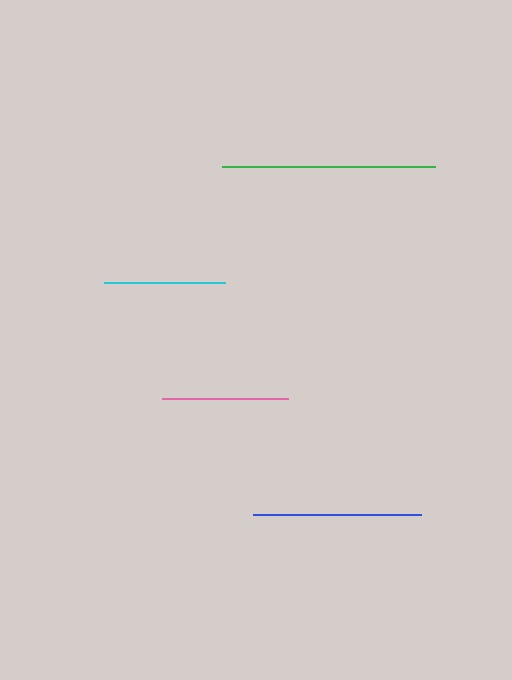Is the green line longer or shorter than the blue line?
The green line is longer than the blue line.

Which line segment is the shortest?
The cyan line is the shortest at approximately 122 pixels.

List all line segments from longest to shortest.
From longest to shortest: green, blue, pink, cyan.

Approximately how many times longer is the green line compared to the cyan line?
The green line is approximately 1.8 times the length of the cyan line.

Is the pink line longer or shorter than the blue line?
The blue line is longer than the pink line.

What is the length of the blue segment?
The blue segment is approximately 168 pixels long.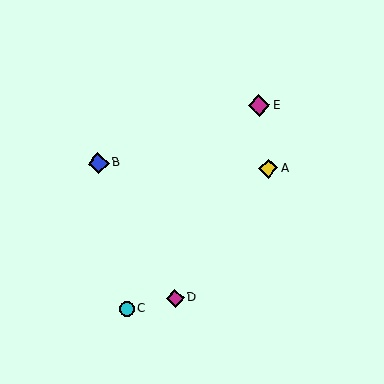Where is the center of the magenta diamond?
The center of the magenta diamond is at (175, 298).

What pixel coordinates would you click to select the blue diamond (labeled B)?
Click at (98, 163) to select the blue diamond B.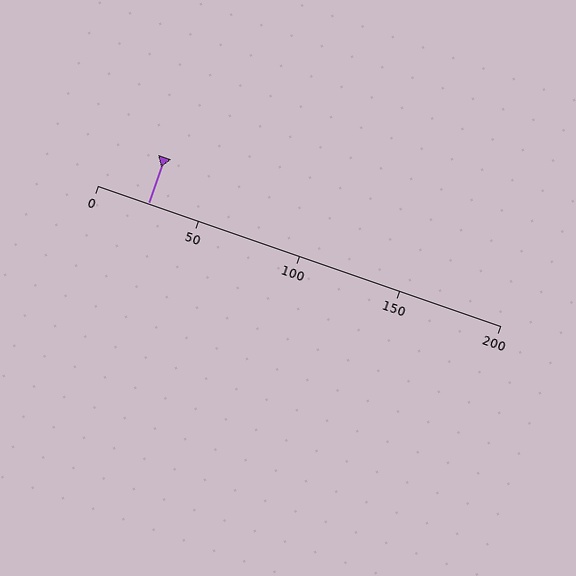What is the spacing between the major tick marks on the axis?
The major ticks are spaced 50 apart.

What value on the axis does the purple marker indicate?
The marker indicates approximately 25.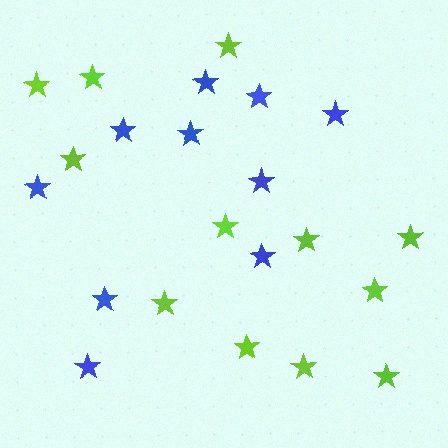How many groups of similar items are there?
There are 2 groups: one group of blue stars (10) and one group of lime stars (12).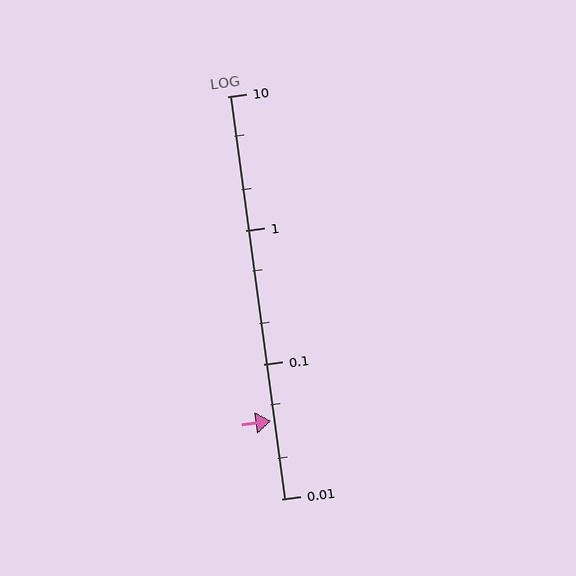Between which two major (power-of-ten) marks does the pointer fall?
The pointer is between 0.01 and 0.1.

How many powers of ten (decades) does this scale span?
The scale spans 3 decades, from 0.01 to 10.